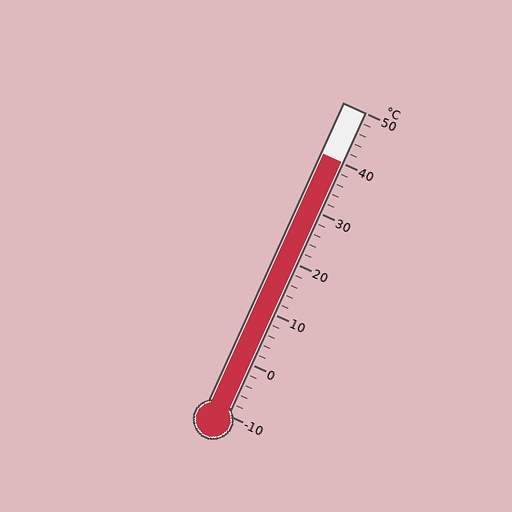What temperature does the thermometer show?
The thermometer shows approximately 40°C.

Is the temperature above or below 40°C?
The temperature is at 40°C.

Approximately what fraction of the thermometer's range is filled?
The thermometer is filled to approximately 85% of its range.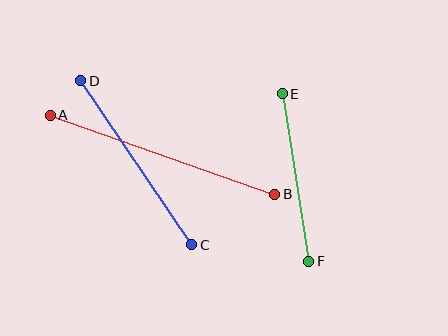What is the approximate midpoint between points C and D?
The midpoint is at approximately (136, 163) pixels.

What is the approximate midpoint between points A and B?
The midpoint is at approximately (163, 155) pixels.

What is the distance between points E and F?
The distance is approximately 170 pixels.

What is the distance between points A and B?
The distance is approximately 238 pixels.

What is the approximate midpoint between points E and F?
The midpoint is at approximately (296, 177) pixels.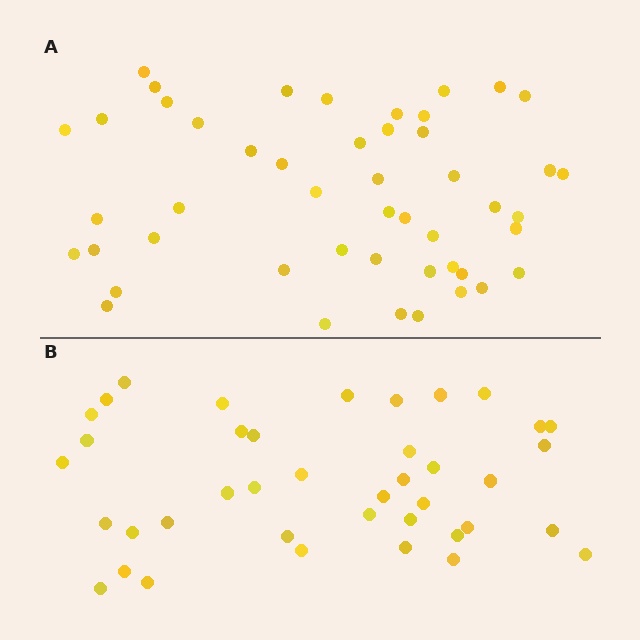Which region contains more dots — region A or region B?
Region A (the top region) has more dots.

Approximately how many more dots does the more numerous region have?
Region A has roughly 8 or so more dots than region B.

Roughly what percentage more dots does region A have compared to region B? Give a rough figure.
About 20% more.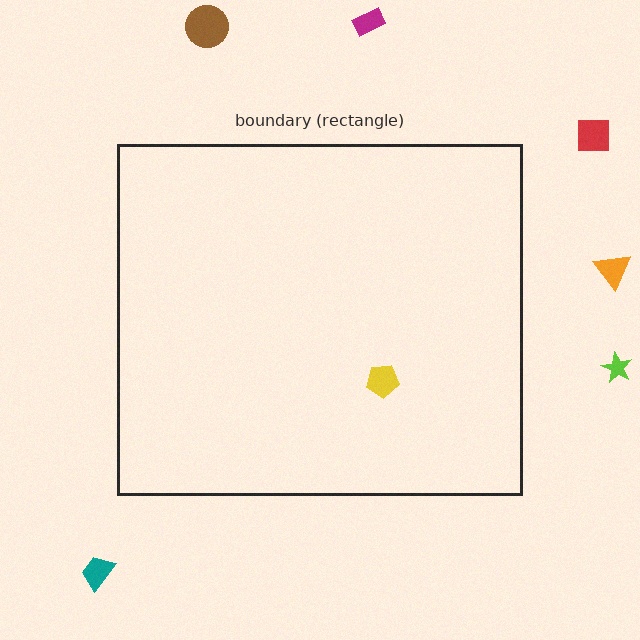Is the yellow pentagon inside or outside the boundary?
Inside.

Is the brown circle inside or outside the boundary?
Outside.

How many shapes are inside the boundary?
1 inside, 6 outside.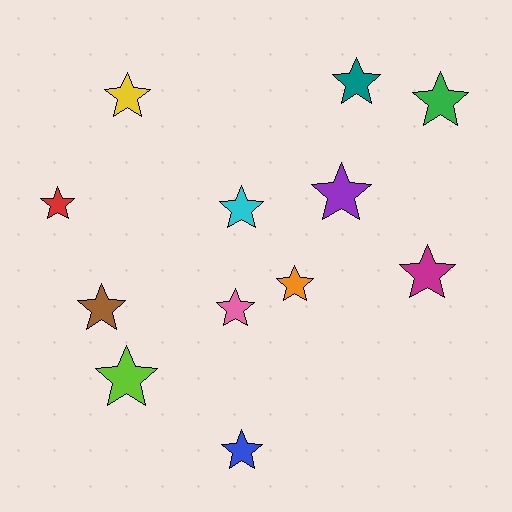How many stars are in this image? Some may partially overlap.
There are 12 stars.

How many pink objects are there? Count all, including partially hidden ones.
There is 1 pink object.